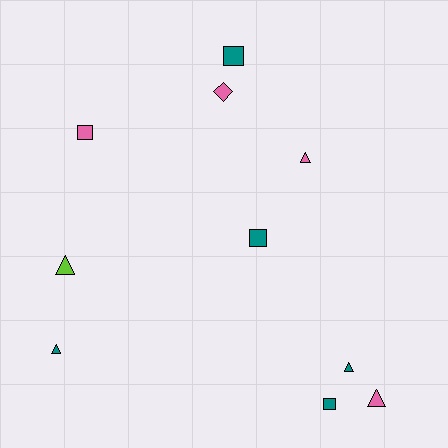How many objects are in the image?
There are 10 objects.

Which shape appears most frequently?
Triangle, with 5 objects.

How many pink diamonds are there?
There is 1 pink diamond.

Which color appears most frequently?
Teal, with 5 objects.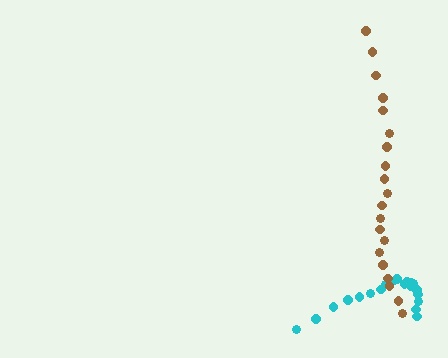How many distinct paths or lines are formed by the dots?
There are 2 distinct paths.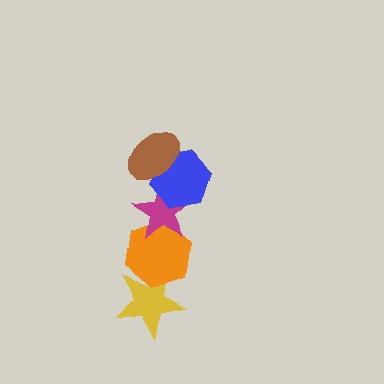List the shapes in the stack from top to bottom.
From top to bottom: the brown ellipse, the blue hexagon, the magenta star, the orange hexagon, the yellow star.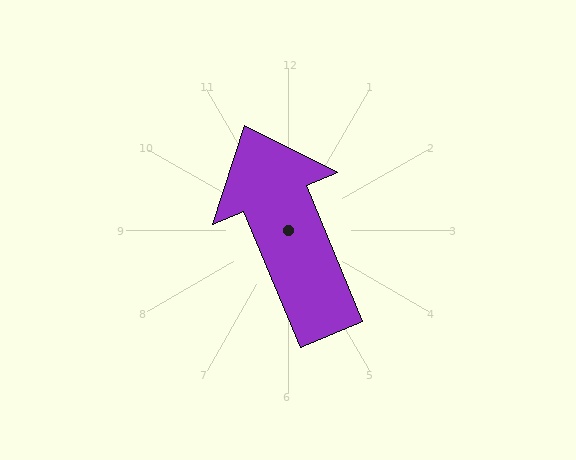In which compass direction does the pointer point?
Northwest.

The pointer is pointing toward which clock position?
Roughly 11 o'clock.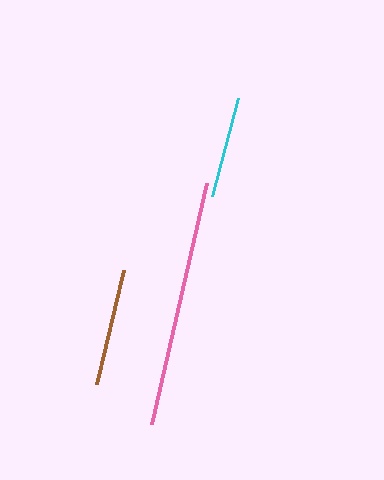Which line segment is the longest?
The pink line is the longest at approximately 247 pixels.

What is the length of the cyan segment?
The cyan segment is approximately 101 pixels long.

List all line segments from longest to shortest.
From longest to shortest: pink, brown, cyan.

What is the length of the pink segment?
The pink segment is approximately 247 pixels long.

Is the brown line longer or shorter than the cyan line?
The brown line is longer than the cyan line.